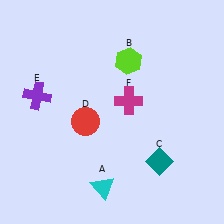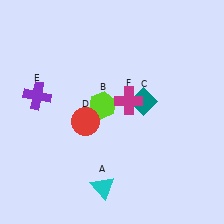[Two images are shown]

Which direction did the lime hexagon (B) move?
The lime hexagon (B) moved down.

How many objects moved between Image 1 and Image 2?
2 objects moved between the two images.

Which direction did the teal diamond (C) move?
The teal diamond (C) moved up.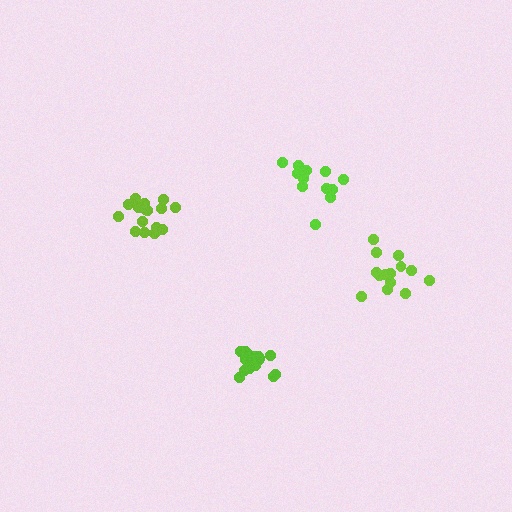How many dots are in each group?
Group 1: 16 dots, Group 2: 16 dots, Group 3: 12 dots, Group 4: 14 dots (58 total).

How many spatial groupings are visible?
There are 4 spatial groupings.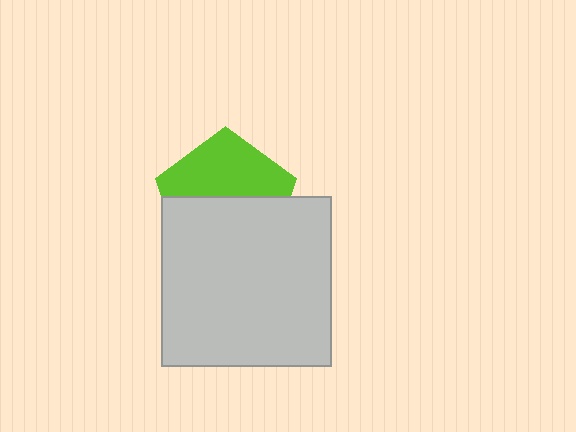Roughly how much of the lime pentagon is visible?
About half of it is visible (roughly 46%).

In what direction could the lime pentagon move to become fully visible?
The lime pentagon could move up. That would shift it out from behind the light gray square entirely.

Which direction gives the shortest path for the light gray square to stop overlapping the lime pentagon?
Moving down gives the shortest separation.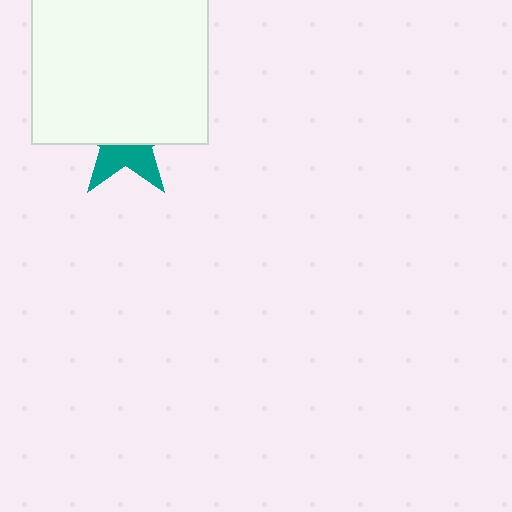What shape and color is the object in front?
The object in front is a white square.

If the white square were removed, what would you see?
You would see the complete teal star.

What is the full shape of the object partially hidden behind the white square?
The partially hidden object is a teal star.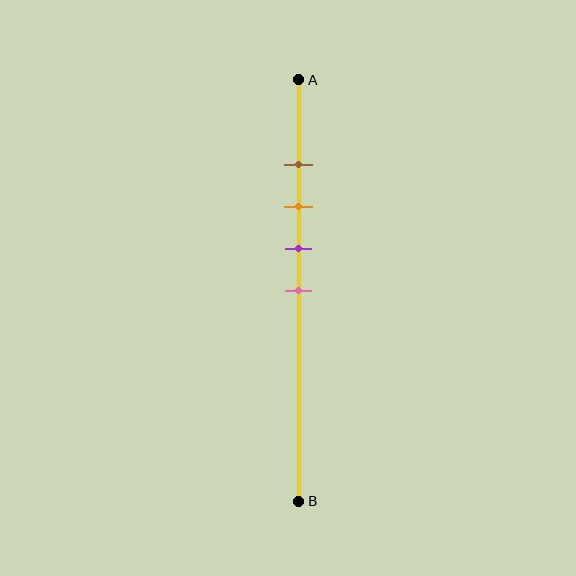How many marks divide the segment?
There are 4 marks dividing the segment.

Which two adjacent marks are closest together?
The brown and orange marks are the closest adjacent pair.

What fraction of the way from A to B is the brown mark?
The brown mark is approximately 20% (0.2) of the way from A to B.